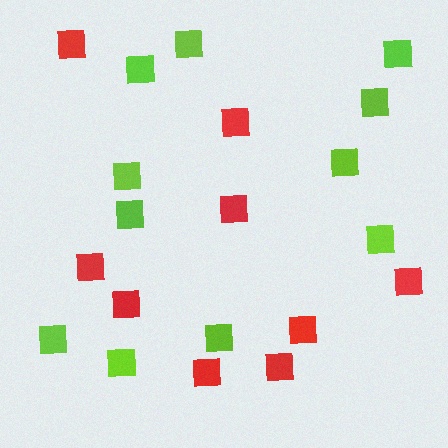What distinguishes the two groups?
There are 2 groups: one group of red squares (9) and one group of lime squares (11).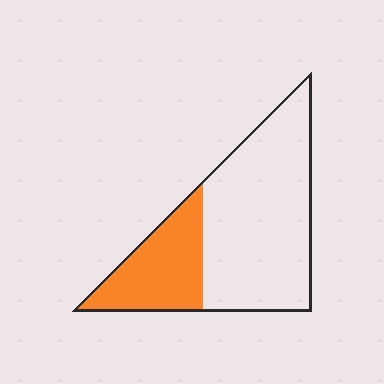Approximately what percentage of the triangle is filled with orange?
Approximately 30%.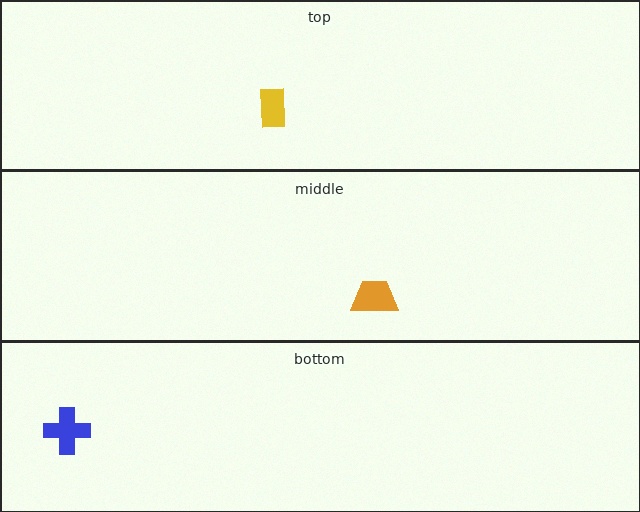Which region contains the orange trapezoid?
The middle region.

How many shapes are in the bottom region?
1.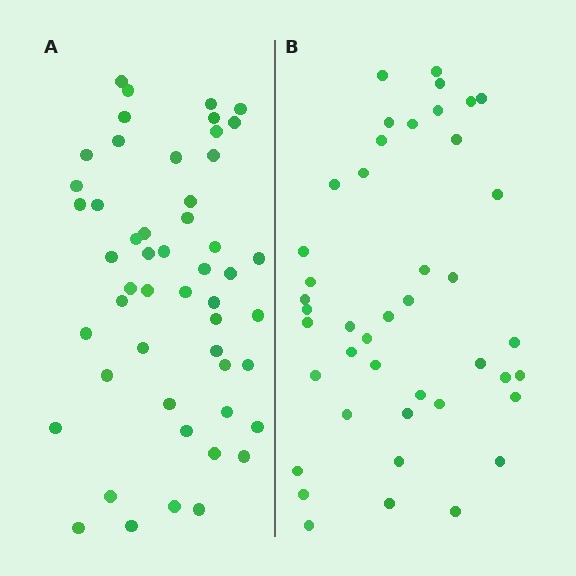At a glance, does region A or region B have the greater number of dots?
Region A (the left region) has more dots.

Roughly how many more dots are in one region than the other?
Region A has roughly 8 or so more dots than region B.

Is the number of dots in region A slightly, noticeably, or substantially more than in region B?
Region A has only slightly more — the two regions are fairly close. The ratio is roughly 1.2 to 1.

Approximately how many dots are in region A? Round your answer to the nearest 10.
About 50 dots. (The exact count is 51, which rounds to 50.)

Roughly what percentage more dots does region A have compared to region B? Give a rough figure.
About 20% more.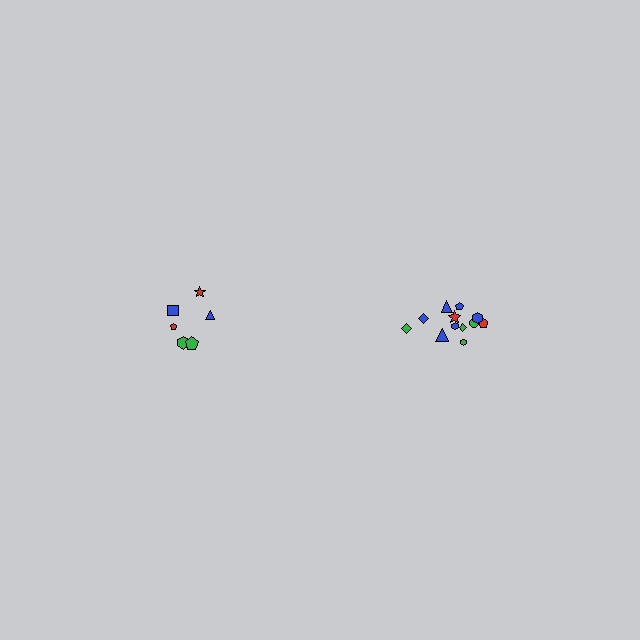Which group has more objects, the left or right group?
The right group.